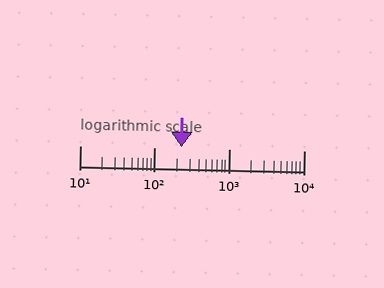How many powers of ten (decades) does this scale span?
The scale spans 3 decades, from 10 to 10000.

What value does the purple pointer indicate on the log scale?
The pointer indicates approximately 230.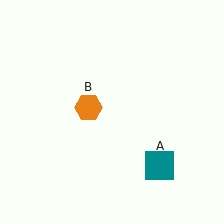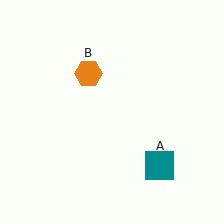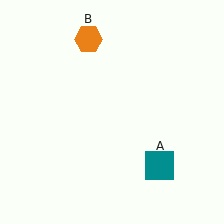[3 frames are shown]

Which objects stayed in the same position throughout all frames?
Teal square (object A) remained stationary.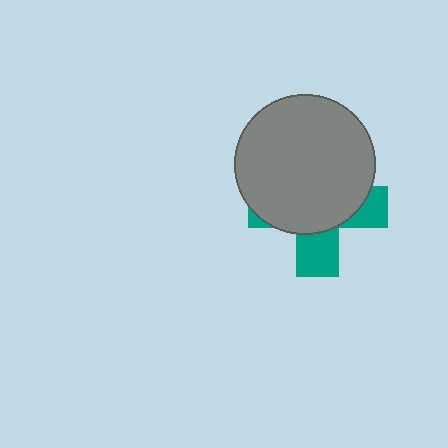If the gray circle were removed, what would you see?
You would see the complete teal cross.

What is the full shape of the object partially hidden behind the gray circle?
The partially hidden object is a teal cross.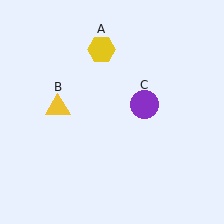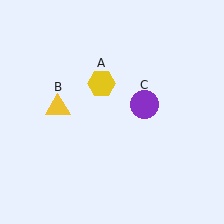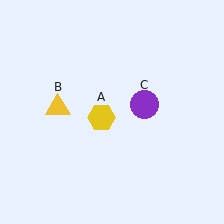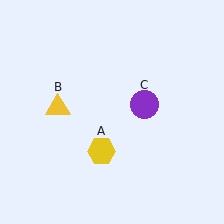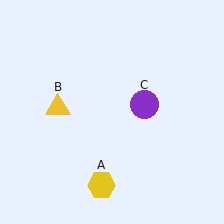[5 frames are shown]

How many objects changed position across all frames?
1 object changed position: yellow hexagon (object A).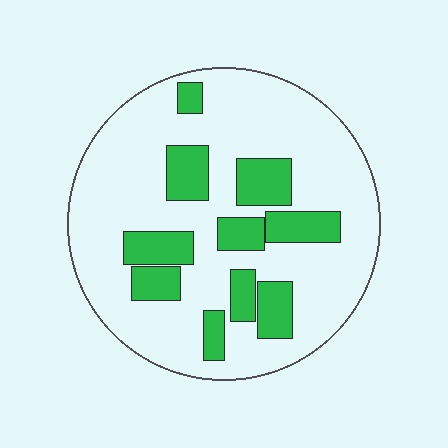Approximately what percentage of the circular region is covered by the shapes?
Approximately 25%.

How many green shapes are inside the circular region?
10.